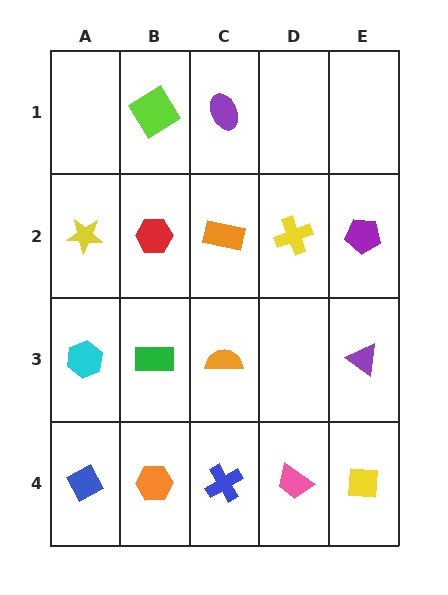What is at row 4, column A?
A blue diamond.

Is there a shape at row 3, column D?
No, that cell is empty.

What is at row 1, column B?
A lime diamond.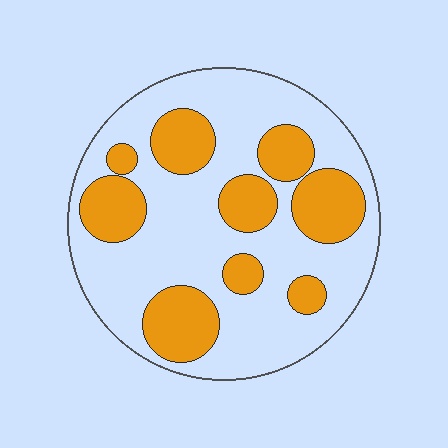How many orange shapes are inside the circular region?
9.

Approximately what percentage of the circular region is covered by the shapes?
Approximately 35%.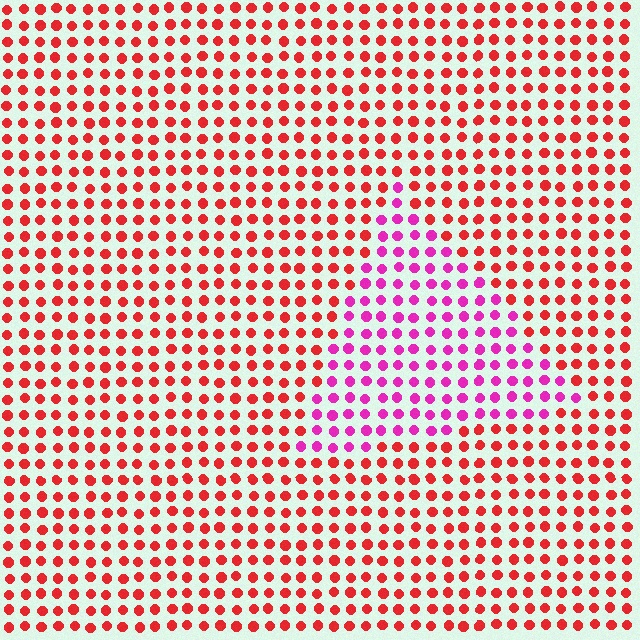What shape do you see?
I see a triangle.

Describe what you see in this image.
The image is filled with small red elements in a uniform arrangement. A triangle-shaped region is visible where the elements are tinted to a slightly different hue, forming a subtle color boundary.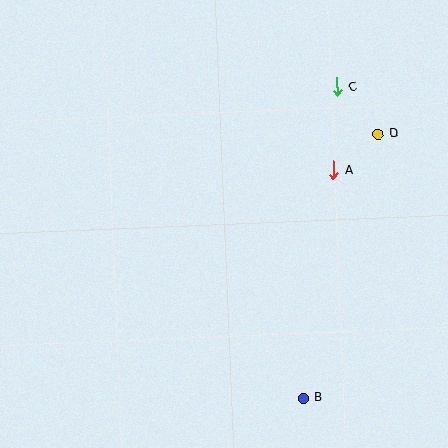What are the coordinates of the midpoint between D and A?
The midpoint between D and A is at (356, 152).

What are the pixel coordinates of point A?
Point A is at (334, 170).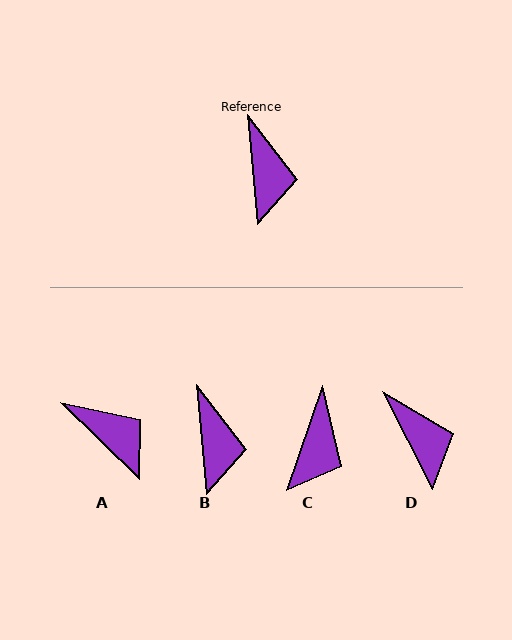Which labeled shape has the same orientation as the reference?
B.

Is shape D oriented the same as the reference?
No, it is off by about 22 degrees.